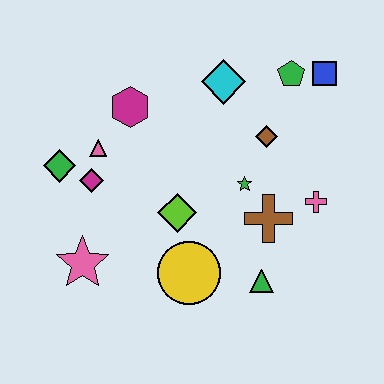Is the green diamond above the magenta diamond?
Yes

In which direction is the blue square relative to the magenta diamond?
The blue square is to the right of the magenta diamond.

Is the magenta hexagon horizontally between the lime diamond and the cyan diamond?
No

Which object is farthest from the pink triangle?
The blue square is farthest from the pink triangle.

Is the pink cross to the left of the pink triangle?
No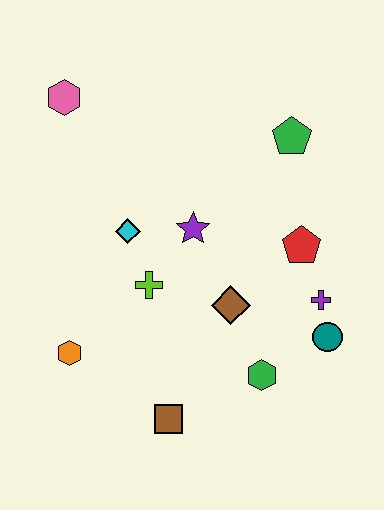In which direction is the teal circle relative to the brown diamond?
The teal circle is to the right of the brown diamond.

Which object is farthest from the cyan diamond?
The teal circle is farthest from the cyan diamond.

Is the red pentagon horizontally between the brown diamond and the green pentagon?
No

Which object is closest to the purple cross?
The teal circle is closest to the purple cross.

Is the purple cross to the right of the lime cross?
Yes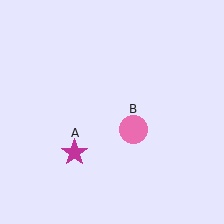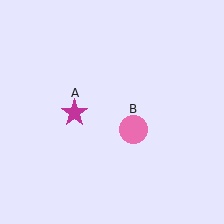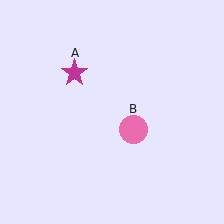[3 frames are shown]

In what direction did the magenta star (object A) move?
The magenta star (object A) moved up.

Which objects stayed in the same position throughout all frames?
Pink circle (object B) remained stationary.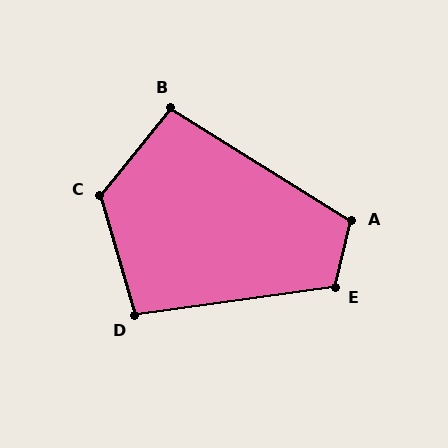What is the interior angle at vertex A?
Approximately 108 degrees (obtuse).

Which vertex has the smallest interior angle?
B, at approximately 97 degrees.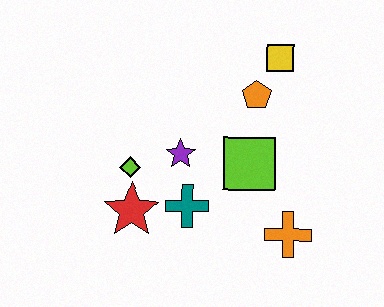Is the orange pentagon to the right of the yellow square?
No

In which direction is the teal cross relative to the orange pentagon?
The teal cross is below the orange pentagon.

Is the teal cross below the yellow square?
Yes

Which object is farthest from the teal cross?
The yellow square is farthest from the teal cross.